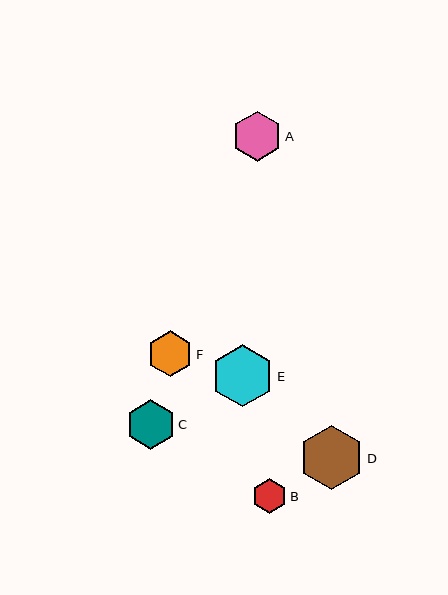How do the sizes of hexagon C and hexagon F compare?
Hexagon C and hexagon F are approximately the same size.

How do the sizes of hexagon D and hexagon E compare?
Hexagon D and hexagon E are approximately the same size.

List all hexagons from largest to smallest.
From largest to smallest: D, E, A, C, F, B.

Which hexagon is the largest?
Hexagon D is the largest with a size of approximately 64 pixels.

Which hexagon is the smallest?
Hexagon B is the smallest with a size of approximately 35 pixels.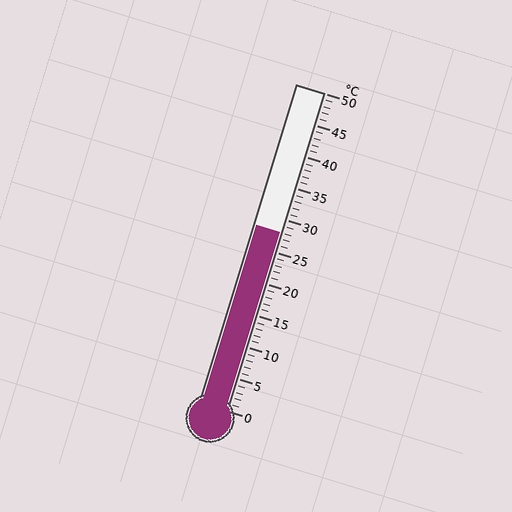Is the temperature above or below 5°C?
The temperature is above 5°C.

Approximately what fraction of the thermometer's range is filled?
The thermometer is filled to approximately 55% of its range.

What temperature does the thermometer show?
The thermometer shows approximately 28°C.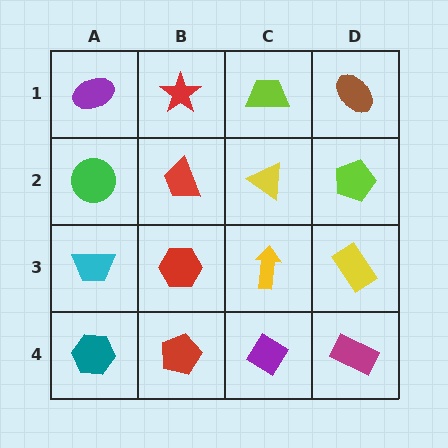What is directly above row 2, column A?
A purple ellipse.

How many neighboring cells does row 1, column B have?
3.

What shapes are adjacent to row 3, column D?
A lime pentagon (row 2, column D), a magenta rectangle (row 4, column D), a yellow arrow (row 3, column C).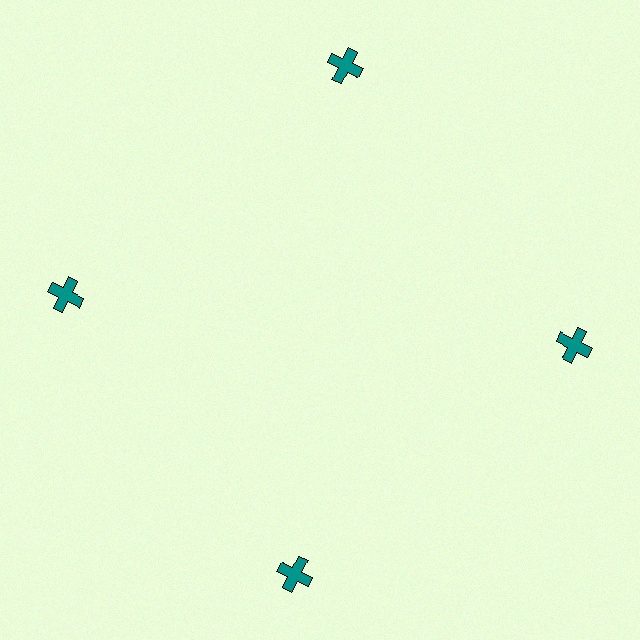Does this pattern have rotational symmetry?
Yes, this pattern has 4-fold rotational symmetry. It looks the same after rotating 90 degrees around the center.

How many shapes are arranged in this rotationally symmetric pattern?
There are 4 shapes, arranged in 4 groups of 1.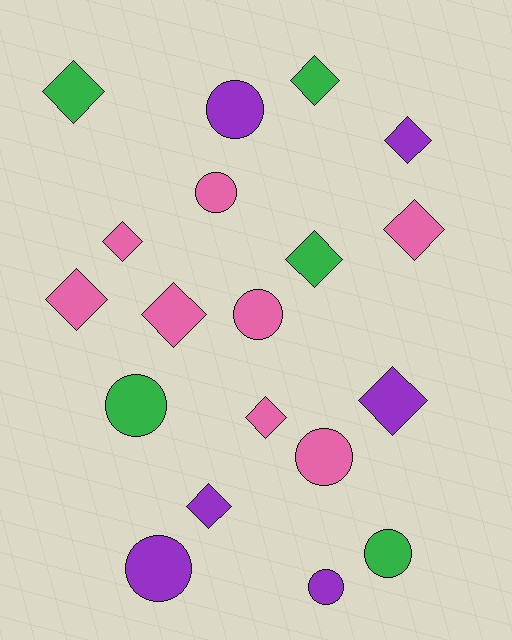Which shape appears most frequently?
Diamond, with 11 objects.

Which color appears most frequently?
Pink, with 8 objects.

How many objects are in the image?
There are 19 objects.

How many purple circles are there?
There are 3 purple circles.